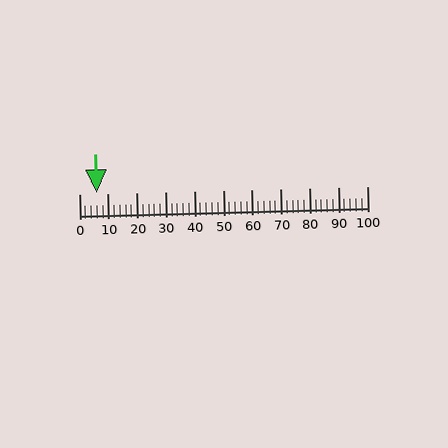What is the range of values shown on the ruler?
The ruler shows values from 0 to 100.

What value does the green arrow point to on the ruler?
The green arrow points to approximately 6.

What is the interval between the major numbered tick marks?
The major tick marks are spaced 10 units apart.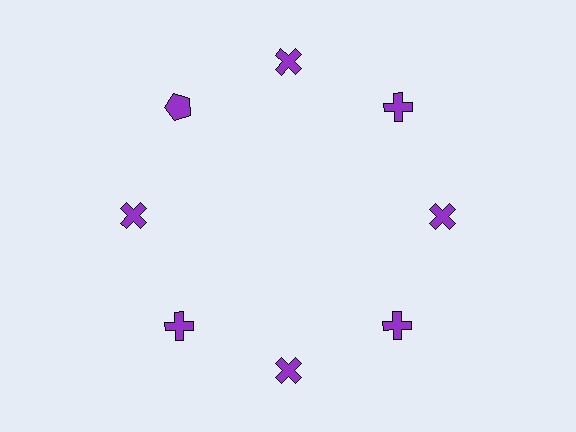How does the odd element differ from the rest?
It has a different shape: pentagon instead of cross.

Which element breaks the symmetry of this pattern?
The purple pentagon at roughly the 10 o'clock position breaks the symmetry. All other shapes are purple crosses.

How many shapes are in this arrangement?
There are 8 shapes arranged in a ring pattern.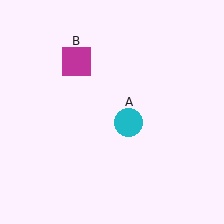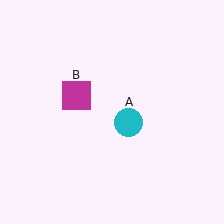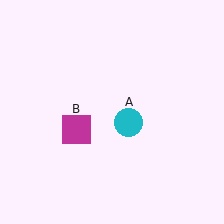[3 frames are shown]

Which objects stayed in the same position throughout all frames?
Cyan circle (object A) remained stationary.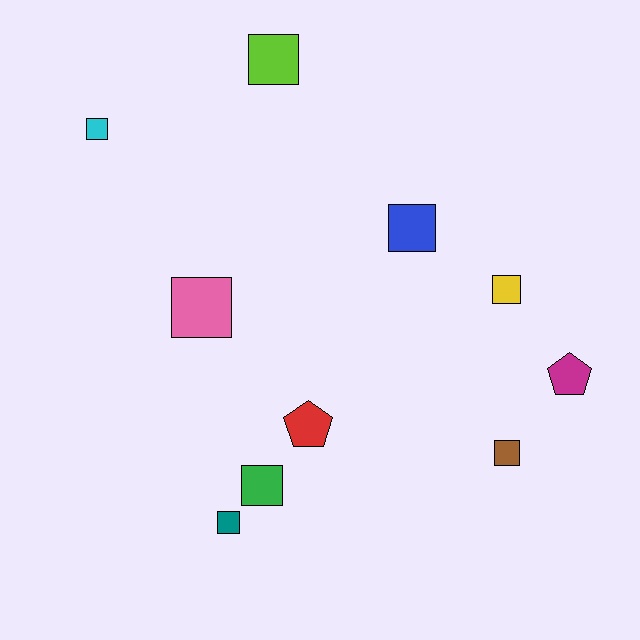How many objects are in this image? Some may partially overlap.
There are 10 objects.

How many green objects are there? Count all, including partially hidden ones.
There is 1 green object.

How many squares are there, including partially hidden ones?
There are 8 squares.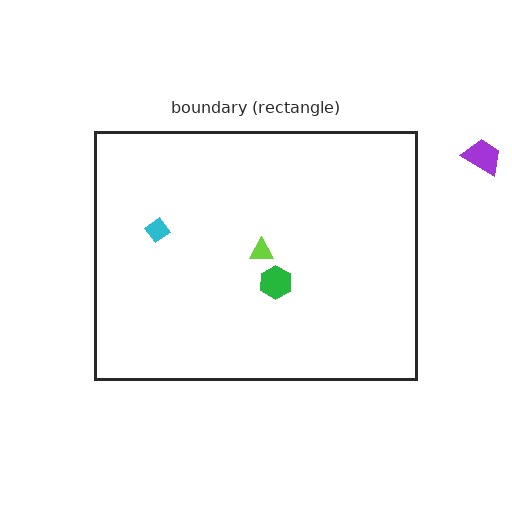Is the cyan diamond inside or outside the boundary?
Inside.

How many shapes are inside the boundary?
3 inside, 1 outside.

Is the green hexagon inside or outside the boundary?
Inside.